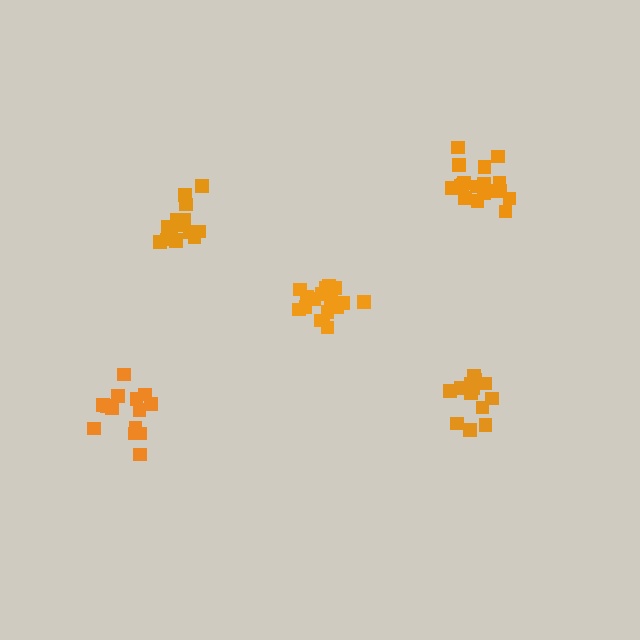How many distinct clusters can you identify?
There are 5 distinct clusters.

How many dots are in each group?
Group 1: 20 dots, Group 2: 14 dots, Group 3: 20 dots, Group 4: 18 dots, Group 5: 14 dots (86 total).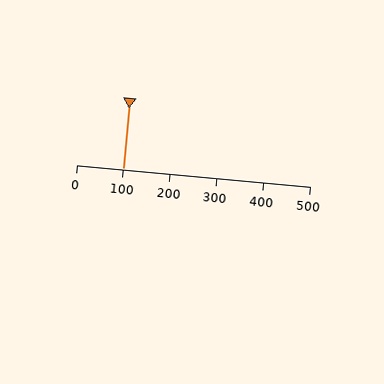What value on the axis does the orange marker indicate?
The marker indicates approximately 100.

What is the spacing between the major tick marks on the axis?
The major ticks are spaced 100 apart.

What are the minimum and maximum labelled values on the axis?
The axis runs from 0 to 500.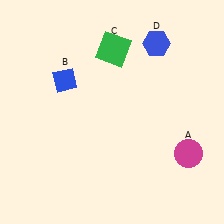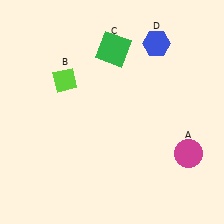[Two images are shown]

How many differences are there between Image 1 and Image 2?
There is 1 difference between the two images.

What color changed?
The diamond (B) changed from blue in Image 1 to lime in Image 2.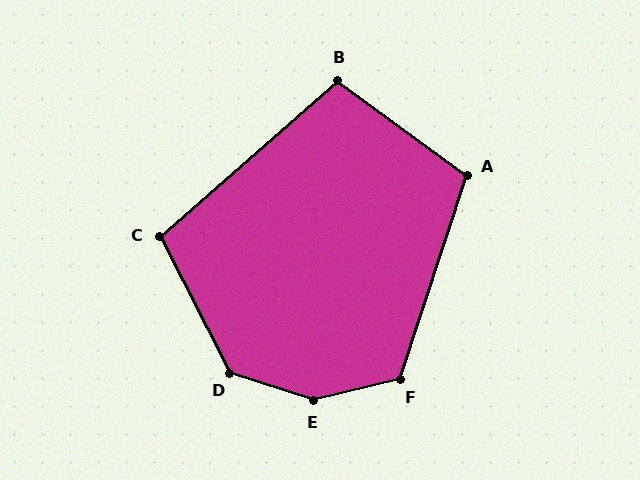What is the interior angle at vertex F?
Approximately 122 degrees (obtuse).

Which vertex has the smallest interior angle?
B, at approximately 102 degrees.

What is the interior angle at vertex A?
Approximately 108 degrees (obtuse).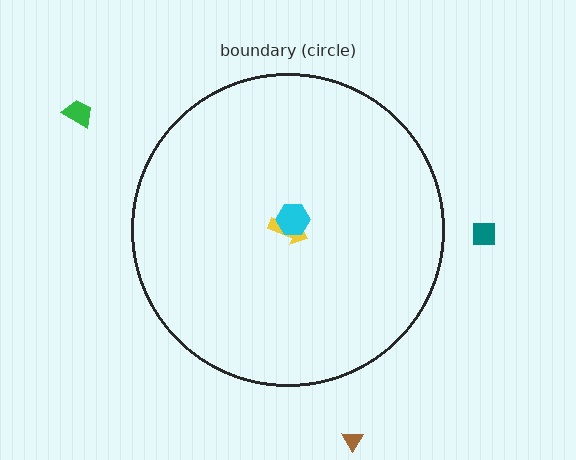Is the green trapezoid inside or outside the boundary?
Outside.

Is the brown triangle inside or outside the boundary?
Outside.